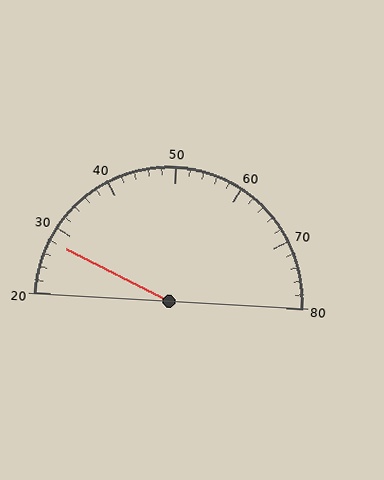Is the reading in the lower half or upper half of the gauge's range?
The reading is in the lower half of the range (20 to 80).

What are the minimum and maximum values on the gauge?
The gauge ranges from 20 to 80.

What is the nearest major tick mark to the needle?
The nearest major tick mark is 30.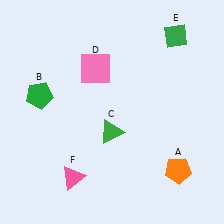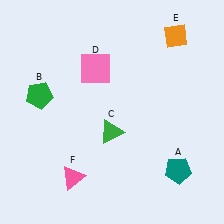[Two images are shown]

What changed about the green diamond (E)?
In Image 1, E is green. In Image 2, it changed to orange.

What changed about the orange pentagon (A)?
In Image 1, A is orange. In Image 2, it changed to teal.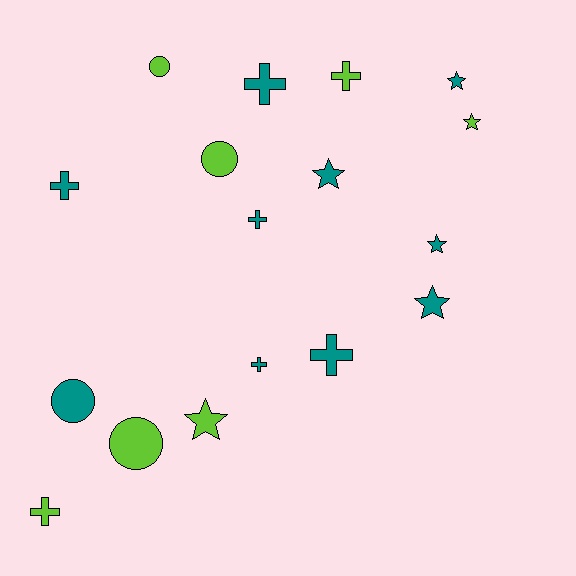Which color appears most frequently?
Teal, with 10 objects.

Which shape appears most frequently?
Cross, with 7 objects.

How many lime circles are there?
There are 3 lime circles.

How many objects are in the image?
There are 17 objects.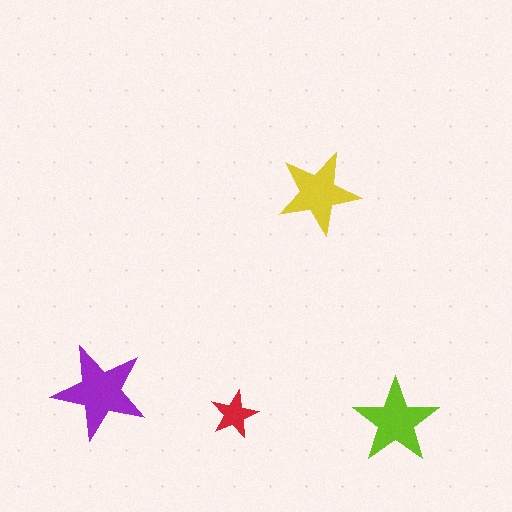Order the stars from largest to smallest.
the purple one, the lime one, the yellow one, the red one.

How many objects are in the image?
There are 4 objects in the image.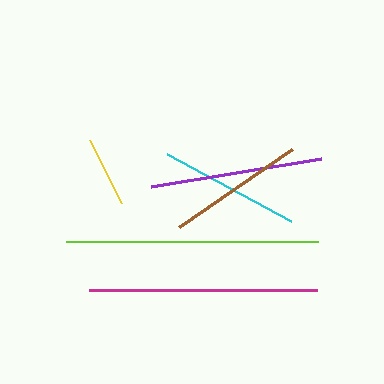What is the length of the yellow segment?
The yellow segment is approximately 70 pixels long.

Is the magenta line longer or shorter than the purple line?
The magenta line is longer than the purple line.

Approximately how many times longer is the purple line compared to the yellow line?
The purple line is approximately 2.5 times the length of the yellow line.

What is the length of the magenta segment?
The magenta segment is approximately 228 pixels long.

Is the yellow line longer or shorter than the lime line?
The lime line is longer than the yellow line.